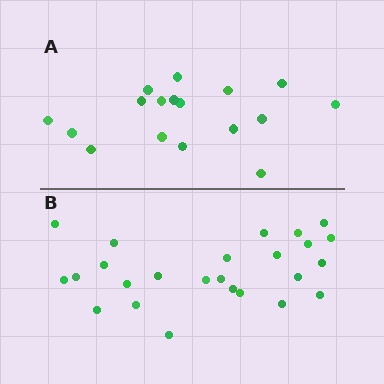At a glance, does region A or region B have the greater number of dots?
Region B (the bottom region) has more dots.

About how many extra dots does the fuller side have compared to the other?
Region B has roughly 8 or so more dots than region A.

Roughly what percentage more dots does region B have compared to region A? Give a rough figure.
About 45% more.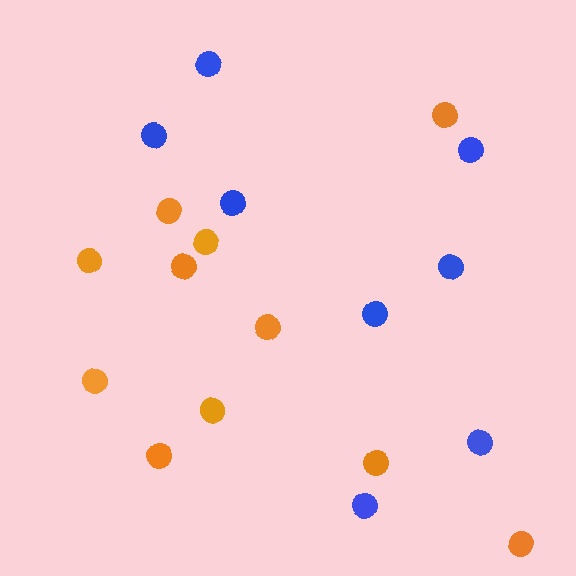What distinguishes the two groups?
There are 2 groups: one group of blue circles (8) and one group of orange circles (11).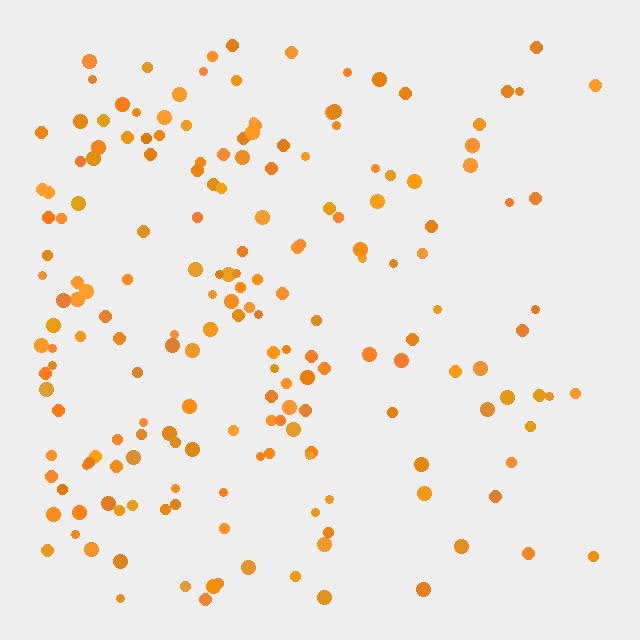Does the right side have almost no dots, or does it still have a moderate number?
Still a moderate number, just noticeably fewer than the left.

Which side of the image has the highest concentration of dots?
The left.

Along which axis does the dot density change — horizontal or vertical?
Horizontal.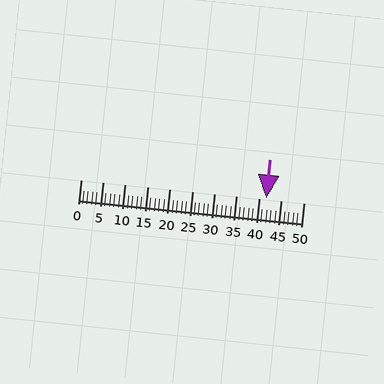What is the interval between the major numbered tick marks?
The major tick marks are spaced 5 units apart.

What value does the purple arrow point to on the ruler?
The purple arrow points to approximately 42.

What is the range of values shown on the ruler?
The ruler shows values from 0 to 50.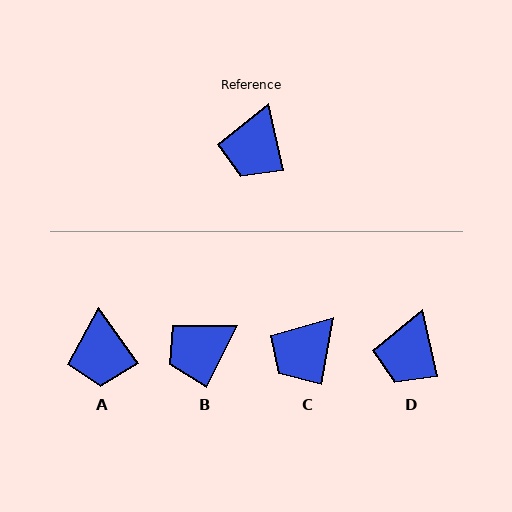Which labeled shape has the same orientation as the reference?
D.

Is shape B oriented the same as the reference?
No, it is off by about 40 degrees.